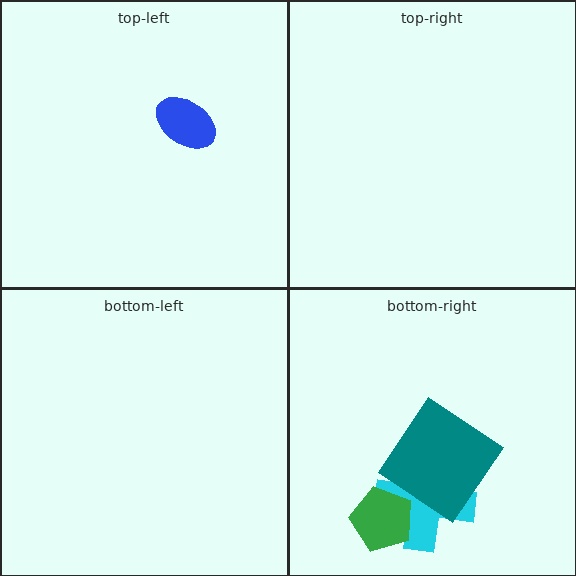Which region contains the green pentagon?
The bottom-right region.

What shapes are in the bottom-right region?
The cyan cross, the teal diamond, the green pentagon.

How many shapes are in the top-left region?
1.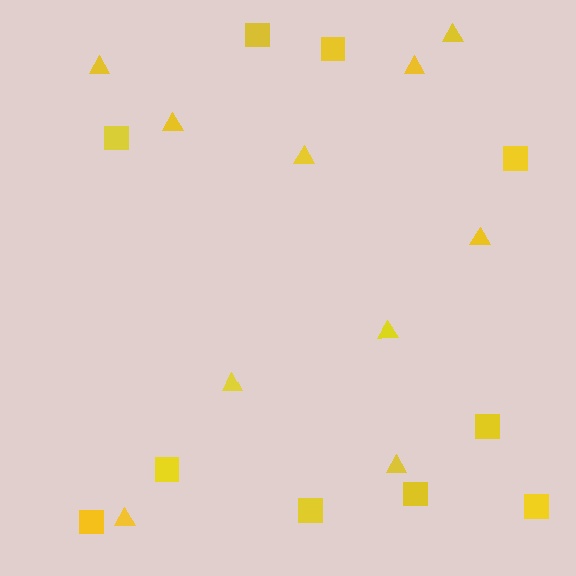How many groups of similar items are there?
There are 2 groups: one group of triangles (10) and one group of squares (10).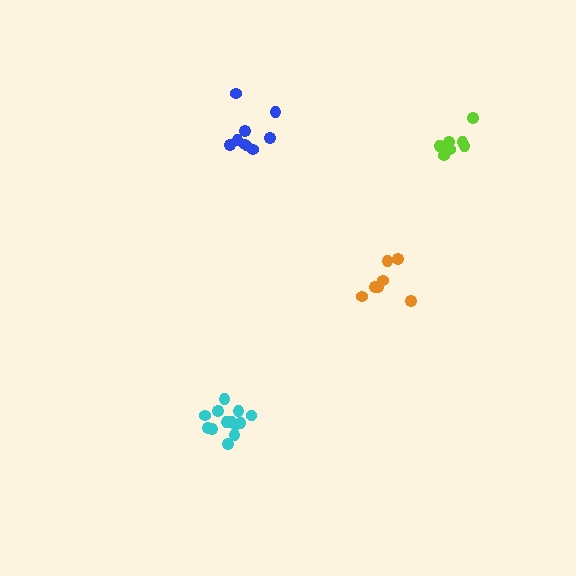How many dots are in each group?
Group 1: 7 dots, Group 2: 9 dots, Group 3: 7 dots, Group 4: 13 dots (36 total).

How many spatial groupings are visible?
There are 4 spatial groupings.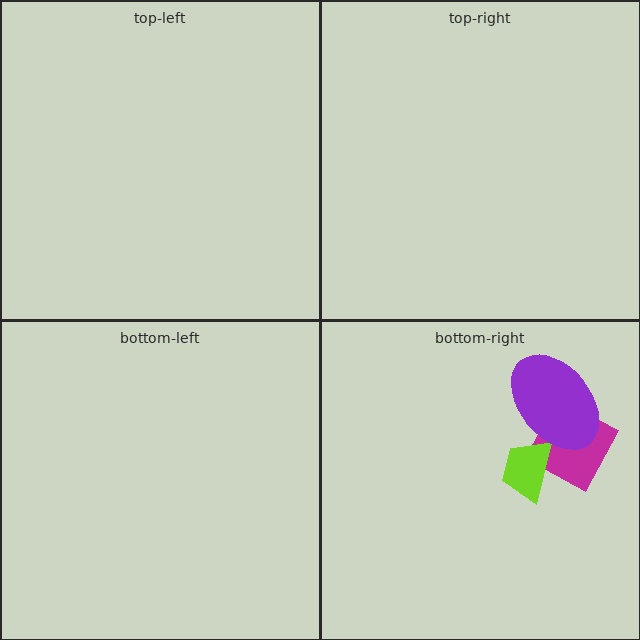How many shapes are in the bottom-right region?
3.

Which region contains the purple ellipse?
The bottom-right region.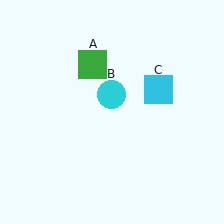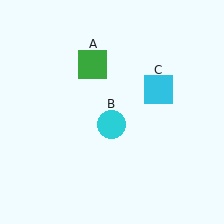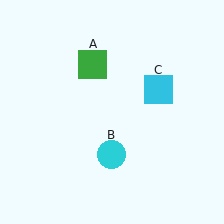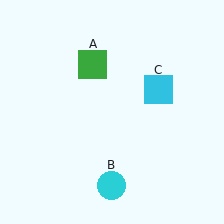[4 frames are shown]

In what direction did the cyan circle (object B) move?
The cyan circle (object B) moved down.